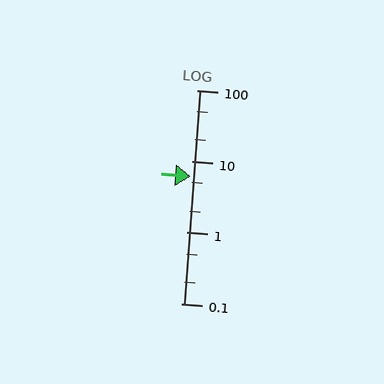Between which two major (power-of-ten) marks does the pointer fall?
The pointer is between 1 and 10.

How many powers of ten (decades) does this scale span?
The scale spans 3 decades, from 0.1 to 100.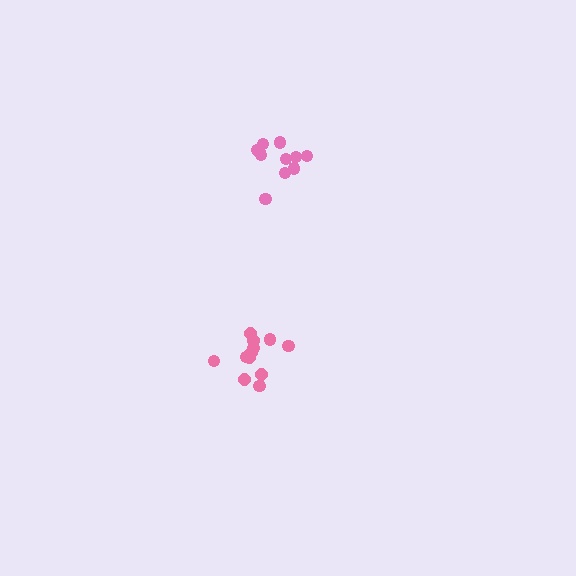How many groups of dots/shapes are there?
There are 2 groups.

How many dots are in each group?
Group 1: 11 dots, Group 2: 12 dots (23 total).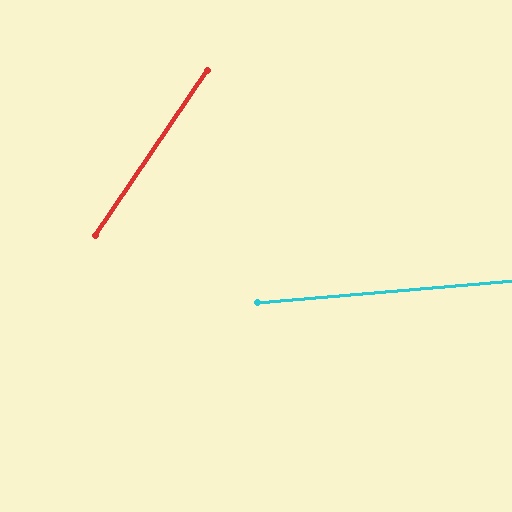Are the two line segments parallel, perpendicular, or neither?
Neither parallel nor perpendicular — they differ by about 51°.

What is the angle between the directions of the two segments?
Approximately 51 degrees.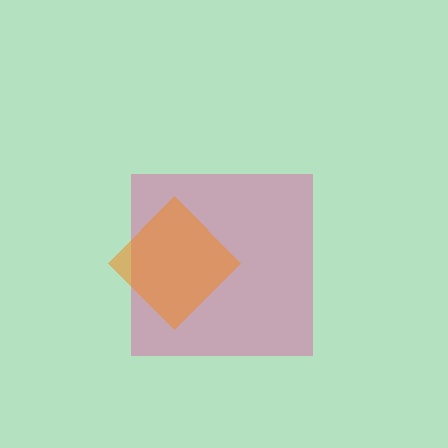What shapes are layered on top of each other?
The layered shapes are: a pink square, an orange diamond.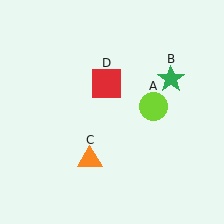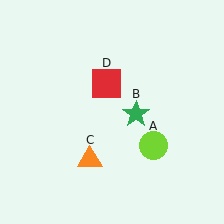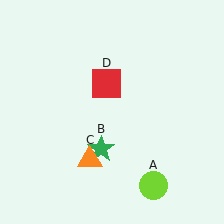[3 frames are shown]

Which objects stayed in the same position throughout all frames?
Orange triangle (object C) and red square (object D) remained stationary.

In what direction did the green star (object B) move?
The green star (object B) moved down and to the left.